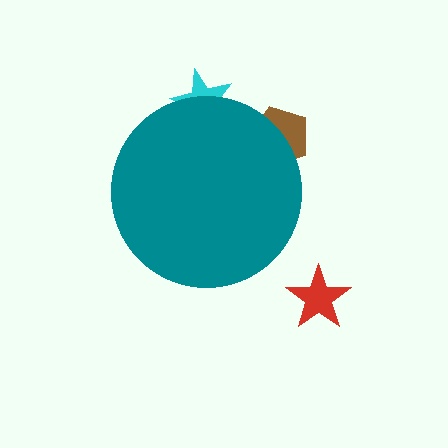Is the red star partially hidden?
No, the red star is fully visible.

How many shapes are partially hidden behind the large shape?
2 shapes are partially hidden.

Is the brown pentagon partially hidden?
Yes, the brown pentagon is partially hidden behind the teal circle.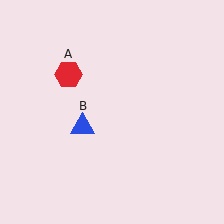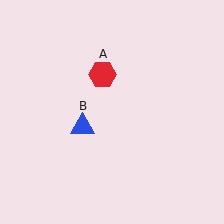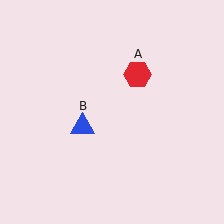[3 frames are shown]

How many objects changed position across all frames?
1 object changed position: red hexagon (object A).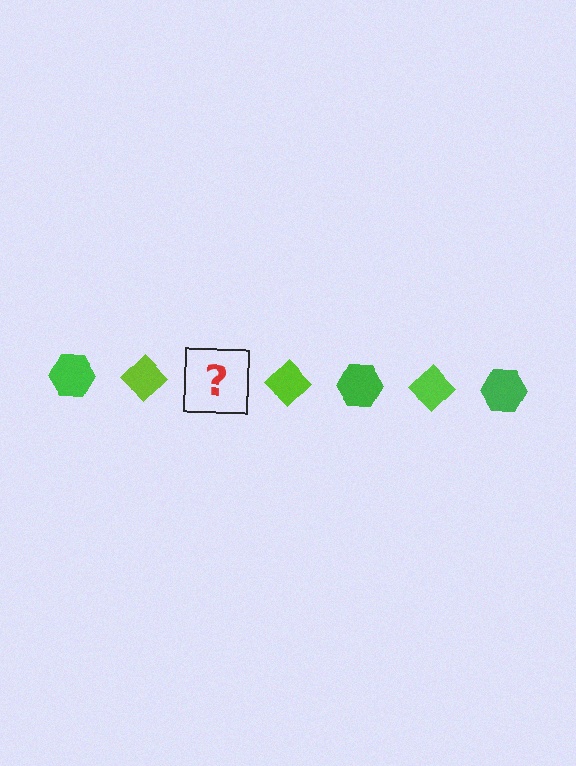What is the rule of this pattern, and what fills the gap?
The rule is that the pattern alternates between green hexagon and lime diamond. The gap should be filled with a green hexagon.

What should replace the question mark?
The question mark should be replaced with a green hexagon.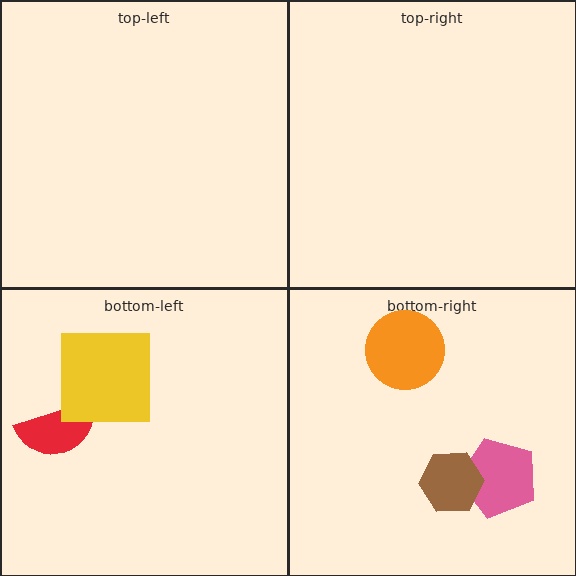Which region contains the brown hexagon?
The bottom-right region.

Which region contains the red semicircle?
The bottom-left region.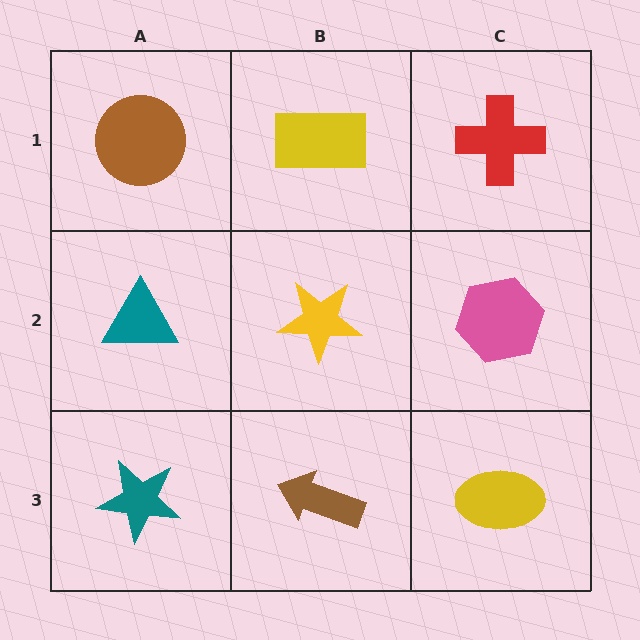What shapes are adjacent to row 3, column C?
A pink hexagon (row 2, column C), a brown arrow (row 3, column B).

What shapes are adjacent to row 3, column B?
A yellow star (row 2, column B), a teal star (row 3, column A), a yellow ellipse (row 3, column C).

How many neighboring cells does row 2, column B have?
4.